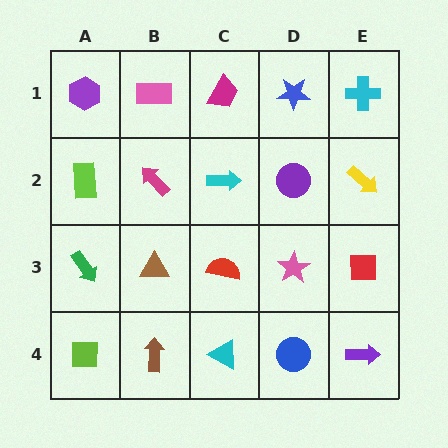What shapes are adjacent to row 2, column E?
A cyan cross (row 1, column E), a red square (row 3, column E), a purple circle (row 2, column D).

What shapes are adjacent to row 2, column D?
A blue star (row 1, column D), a pink star (row 3, column D), a cyan arrow (row 2, column C), a yellow arrow (row 2, column E).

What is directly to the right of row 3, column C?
A pink star.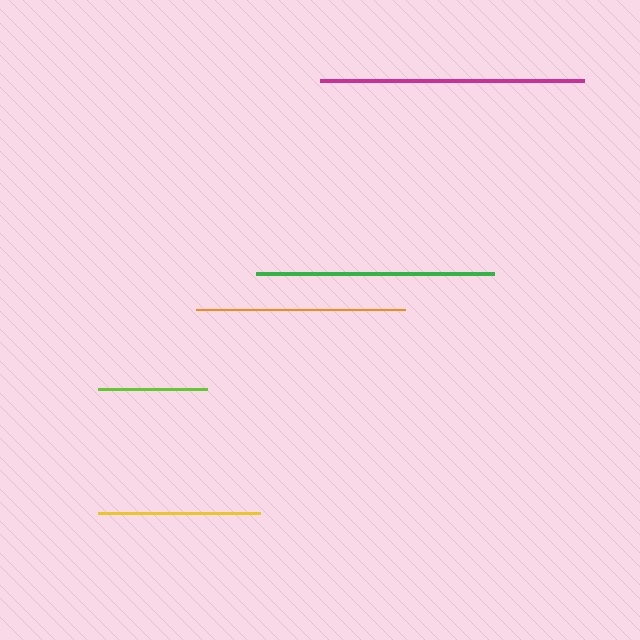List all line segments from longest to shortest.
From longest to shortest: magenta, green, orange, yellow, lime.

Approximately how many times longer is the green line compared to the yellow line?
The green line is approximately 1.5 times the length of the yellow line.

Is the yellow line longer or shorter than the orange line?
The orange line is longer than the yellow line.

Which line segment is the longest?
The magenta line is the longest at approximately 264 pixels.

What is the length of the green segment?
The green segment is approximately 239 pixels long.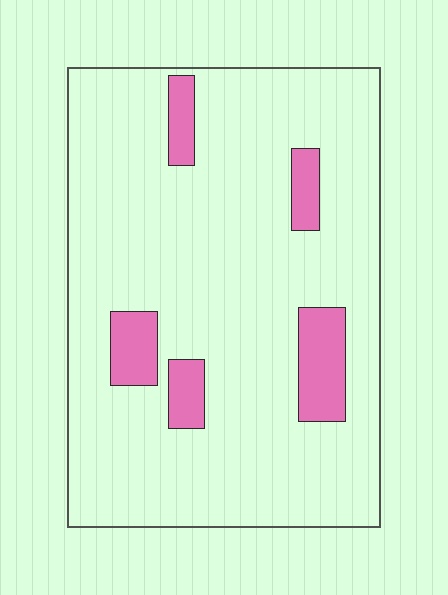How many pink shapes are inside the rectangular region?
5.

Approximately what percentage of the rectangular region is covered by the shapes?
Approximately 10%.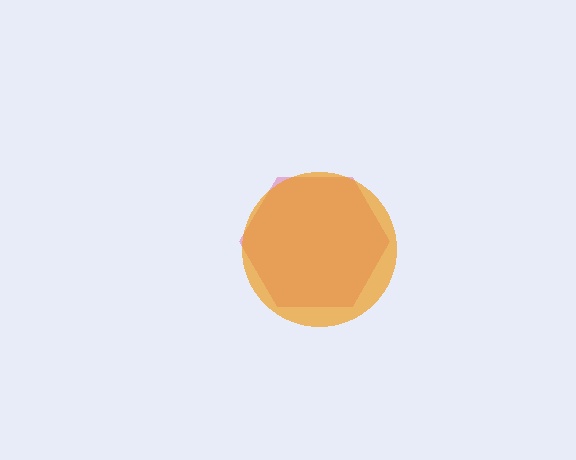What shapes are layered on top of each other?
The layered shapes are: a pink hexagon, an orange circle.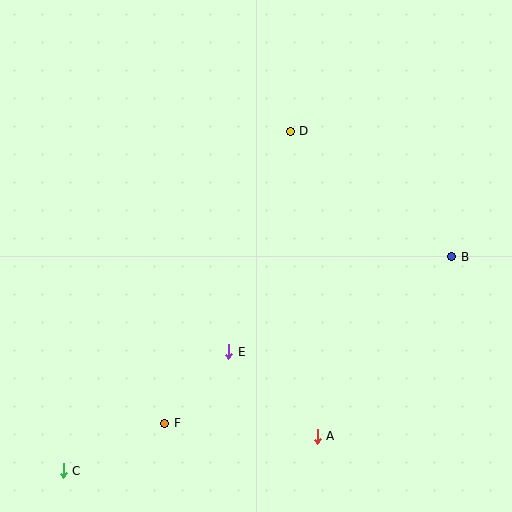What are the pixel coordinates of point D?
Point D is at (290, 131).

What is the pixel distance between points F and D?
The distance between F and D is 318 pixels.